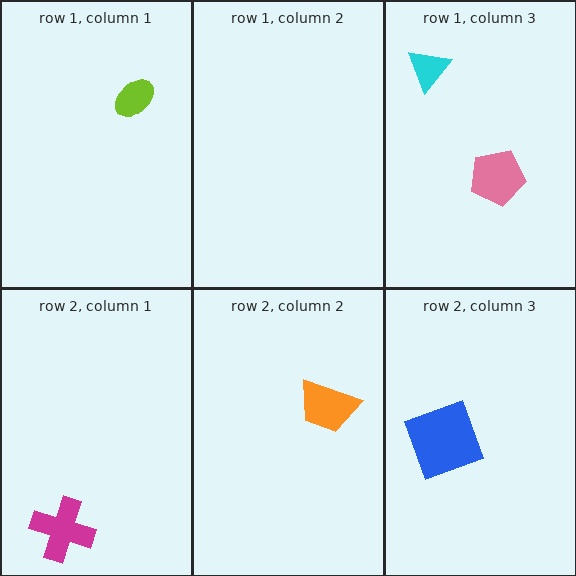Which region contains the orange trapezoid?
The row 2, column 2 region.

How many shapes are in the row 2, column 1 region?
1.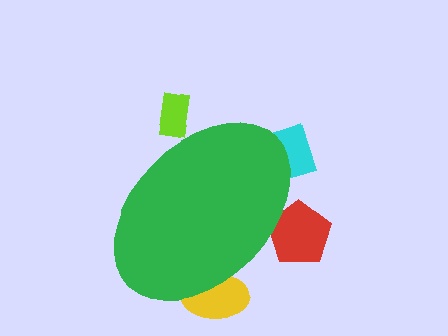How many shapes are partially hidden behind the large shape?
5 shapes are partially hidden.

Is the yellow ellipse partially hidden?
Yes, the yellow ellipse is partially hidden behind the green ellipse.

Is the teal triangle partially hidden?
Yes, the teal triangle is partially hidden behind the green ellipse.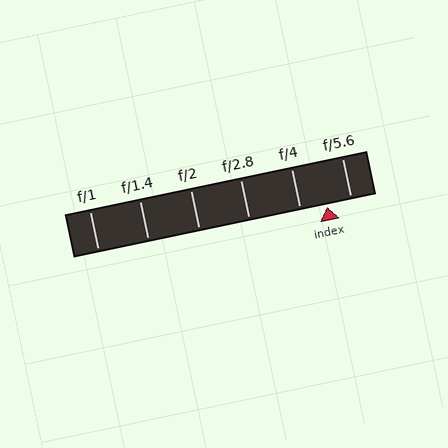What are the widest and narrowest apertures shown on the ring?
The widest aperture shown is f/1 and the narrowest is f/5.6.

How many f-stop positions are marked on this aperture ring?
There are 6 f-stop positions marked.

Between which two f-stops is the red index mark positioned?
The index mark is between f/4 and f/5.6.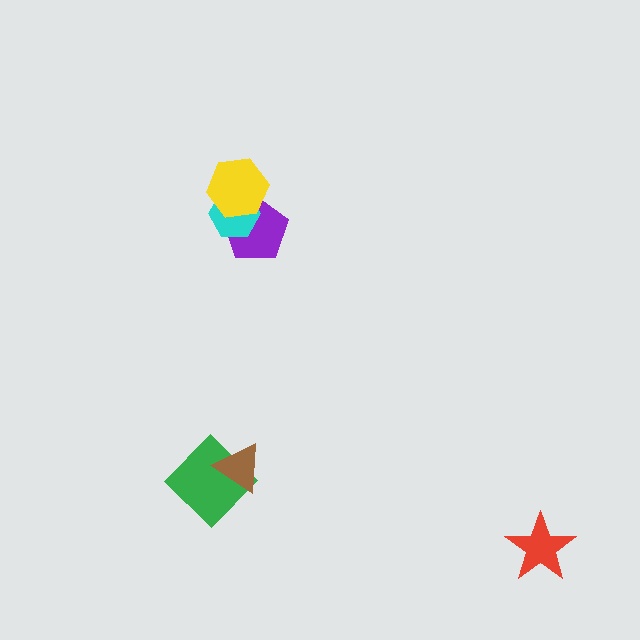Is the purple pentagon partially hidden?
Yes, it is partially covered by another shape.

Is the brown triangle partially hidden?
No, no other shape covers it.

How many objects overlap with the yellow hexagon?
2 objects overlap with the yellow hexagon.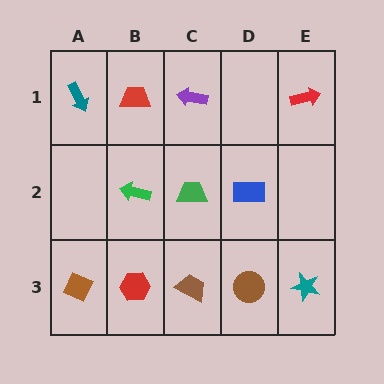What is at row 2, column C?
A green trapezoid.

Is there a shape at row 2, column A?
No, that cell is empty.